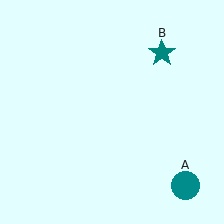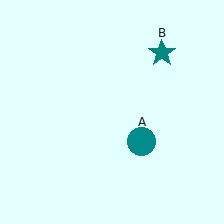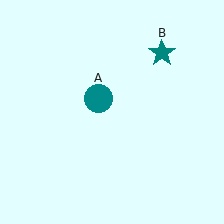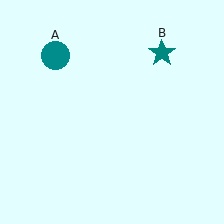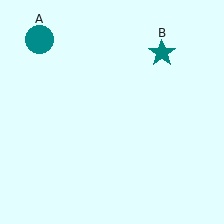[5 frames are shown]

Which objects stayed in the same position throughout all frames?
Teal star (object B) remained stationary.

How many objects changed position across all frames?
1 object changed position: teal circle (object A).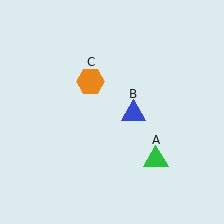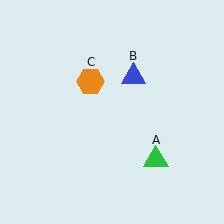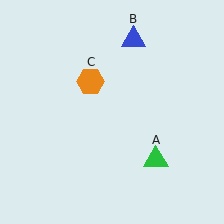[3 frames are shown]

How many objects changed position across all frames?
1 object changed position: blue triangle (object B).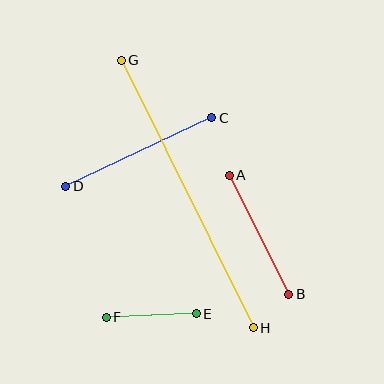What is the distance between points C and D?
The distance is approximately 161 pixels.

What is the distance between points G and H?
The distance is approximately 298 pixels.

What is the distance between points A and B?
The distance is approximately 133 pixels.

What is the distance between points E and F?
The distance is approximately 90 pixels.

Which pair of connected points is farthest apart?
Points G and H are farthest apart.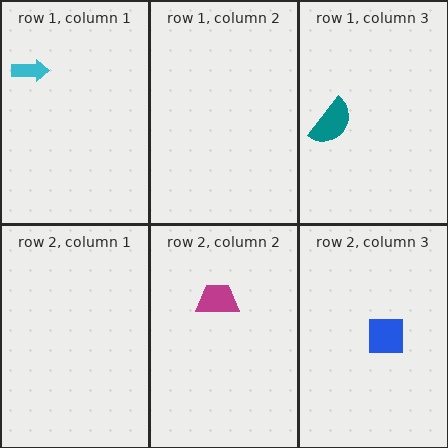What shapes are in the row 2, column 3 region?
The blue square.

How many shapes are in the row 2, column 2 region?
1.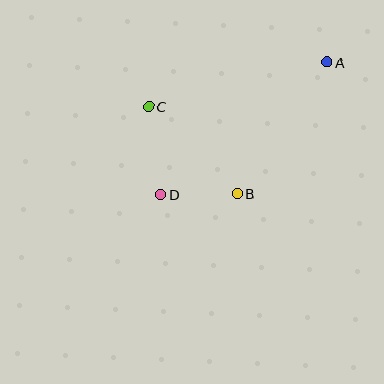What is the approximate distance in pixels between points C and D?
The distance between C and D is approximately 89 pixels.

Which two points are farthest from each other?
Points A and D are farthest from each other.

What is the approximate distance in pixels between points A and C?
The distance between A and C is approximately 183 pixels.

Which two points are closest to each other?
Points B and D are closest to each other.